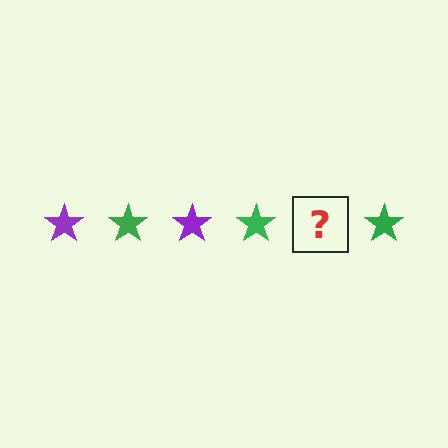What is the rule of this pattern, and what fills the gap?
The rule is that the pattern cycles through purple, green stars. The gap should be filled with a purple star.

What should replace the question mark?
The question mark should be replaced with a purple star.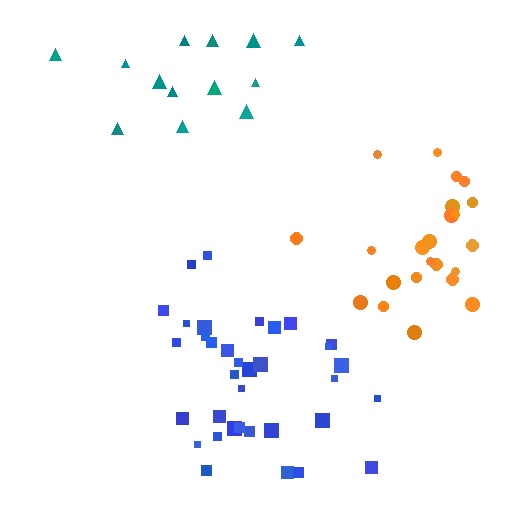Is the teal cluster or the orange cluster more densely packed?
Orange.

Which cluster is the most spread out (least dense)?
Teal.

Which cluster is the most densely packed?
Orange.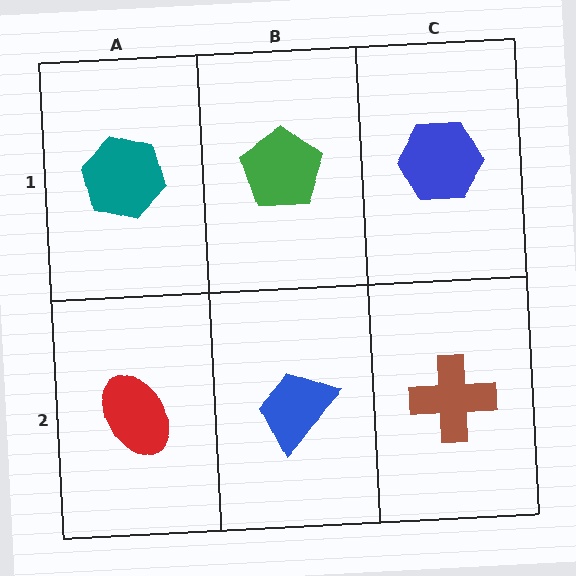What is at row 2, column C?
A brown cross.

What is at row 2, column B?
A blue trapezoid.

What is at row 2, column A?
A red ellipse.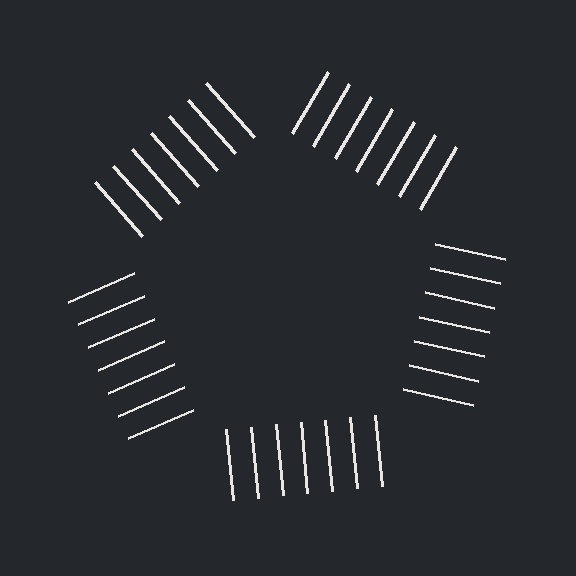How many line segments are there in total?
35 — 7 along each of the 5 edges.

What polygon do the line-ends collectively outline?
An illusory pentagon — the line segments terminate on its edges but no continuous stroke is drawn.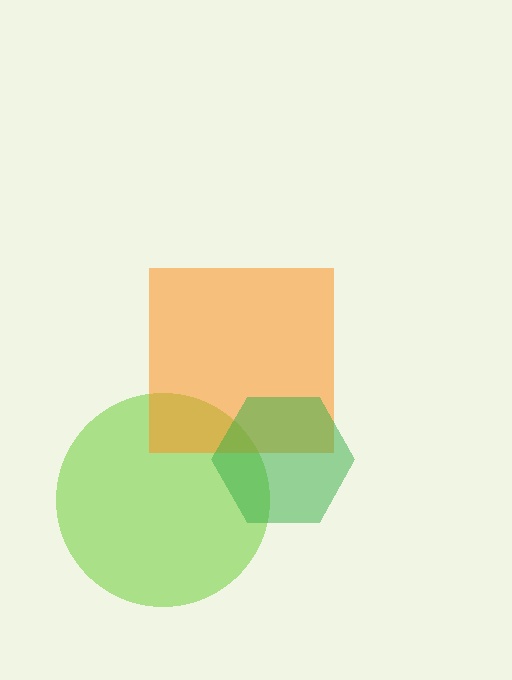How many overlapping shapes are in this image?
There are 3 overlapping shapes in the image.